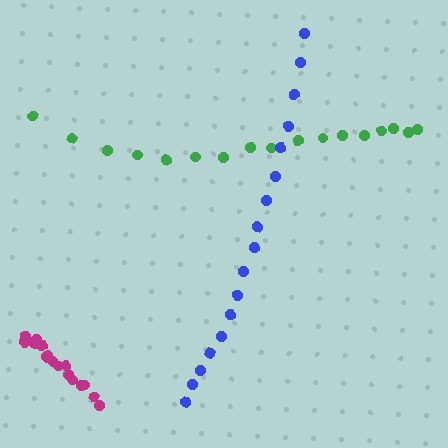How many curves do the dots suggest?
There are 3 distinct paths.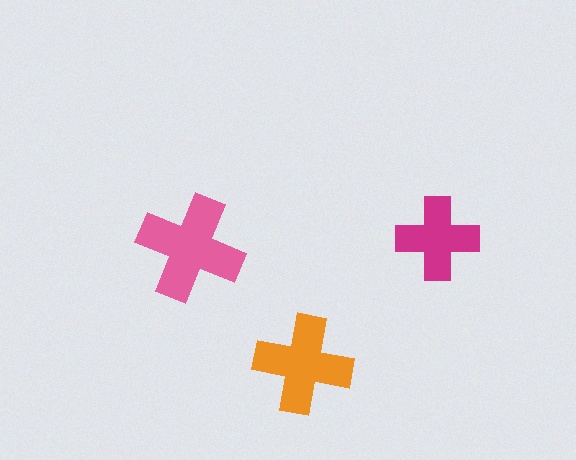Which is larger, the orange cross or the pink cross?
The pink one.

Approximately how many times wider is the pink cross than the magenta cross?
About 1.5 times wider.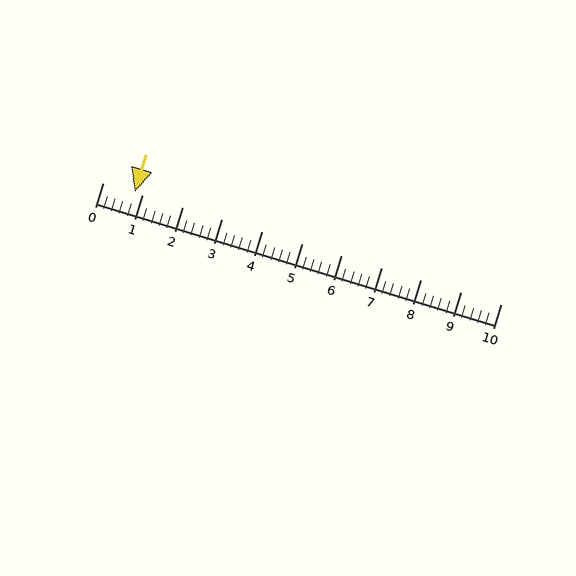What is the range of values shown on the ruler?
The ruler shows values from 0 to 10.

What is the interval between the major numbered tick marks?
The major tick marks are spaced 1 units apart.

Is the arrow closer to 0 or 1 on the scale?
The arrow is closer to 1.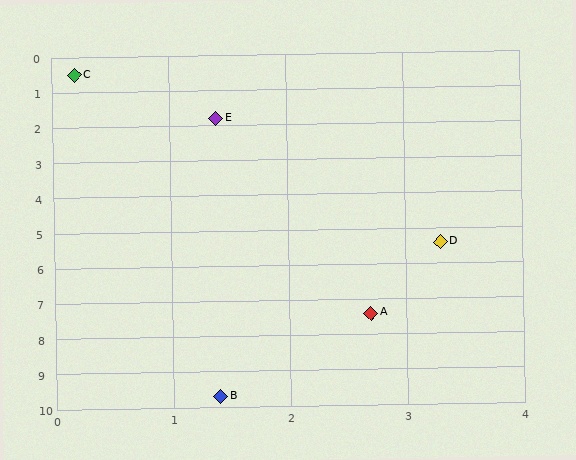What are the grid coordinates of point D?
Point D is at approximately (3.3, 5.4).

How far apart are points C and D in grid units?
Points C and D are about 5.8 grid units apart.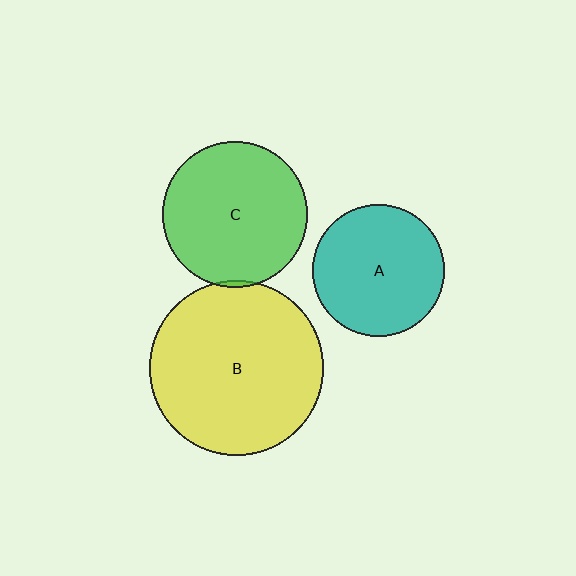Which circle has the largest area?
Circle B (yellow).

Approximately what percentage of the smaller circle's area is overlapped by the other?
Approximately 5%.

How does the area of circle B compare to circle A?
Approximately 1.8 times.